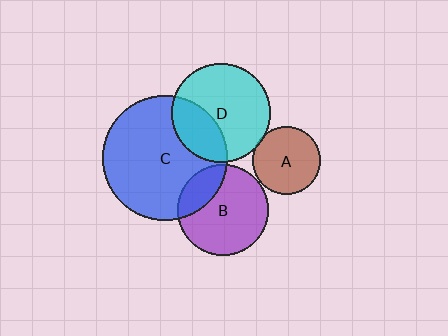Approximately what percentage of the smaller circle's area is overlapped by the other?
Approximately 30%.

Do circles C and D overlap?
Yes.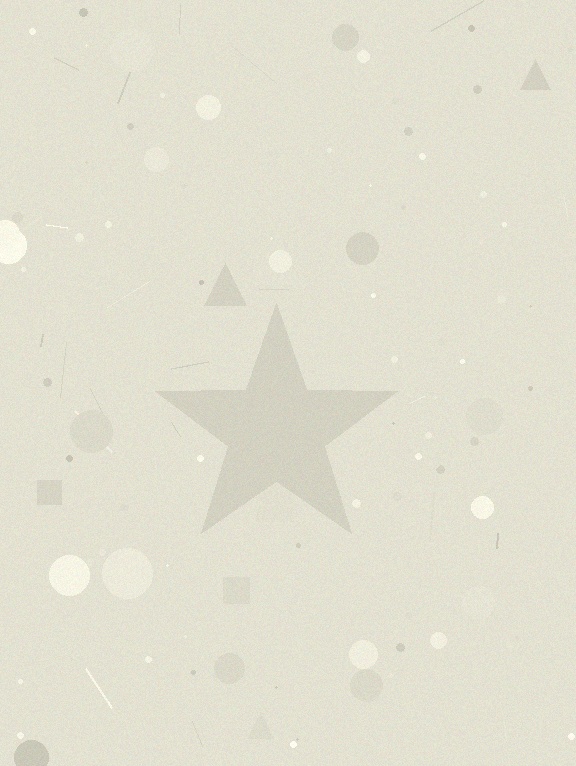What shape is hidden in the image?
A star is hidden in the image.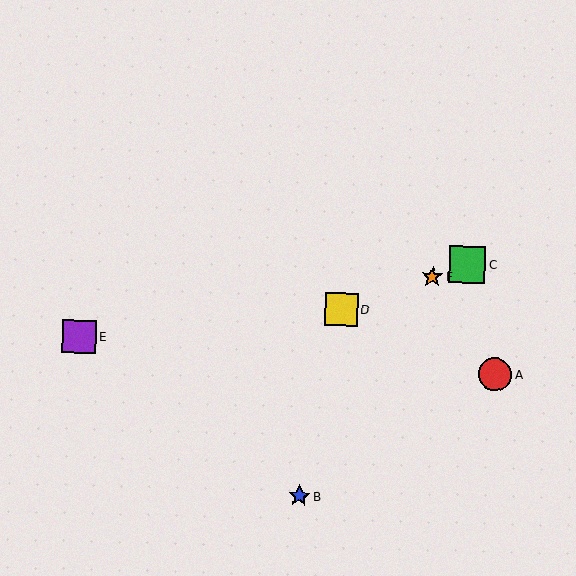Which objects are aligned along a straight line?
Objects C, D, F are aligned along a straight line.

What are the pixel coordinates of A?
Object A is at (495, 375).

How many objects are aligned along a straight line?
3 objects (C, D, F) are aligned along a straight line.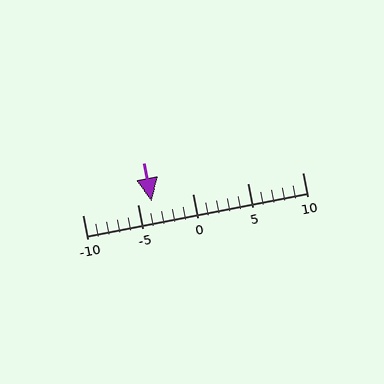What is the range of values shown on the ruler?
The ruler shows values from -10 to 10.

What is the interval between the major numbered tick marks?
The major tick marks are spaced 5 units apart.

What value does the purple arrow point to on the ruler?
The purple arrow points to approximately -4.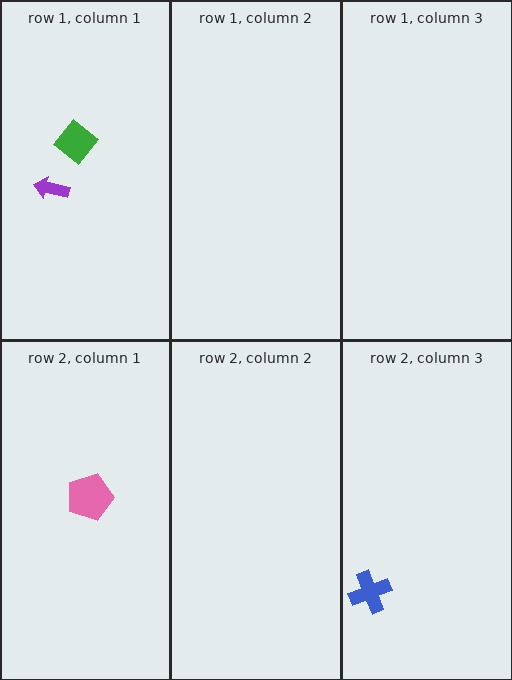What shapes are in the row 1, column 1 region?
The green diamond, the purple arrow.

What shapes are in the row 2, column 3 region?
The blue cross.